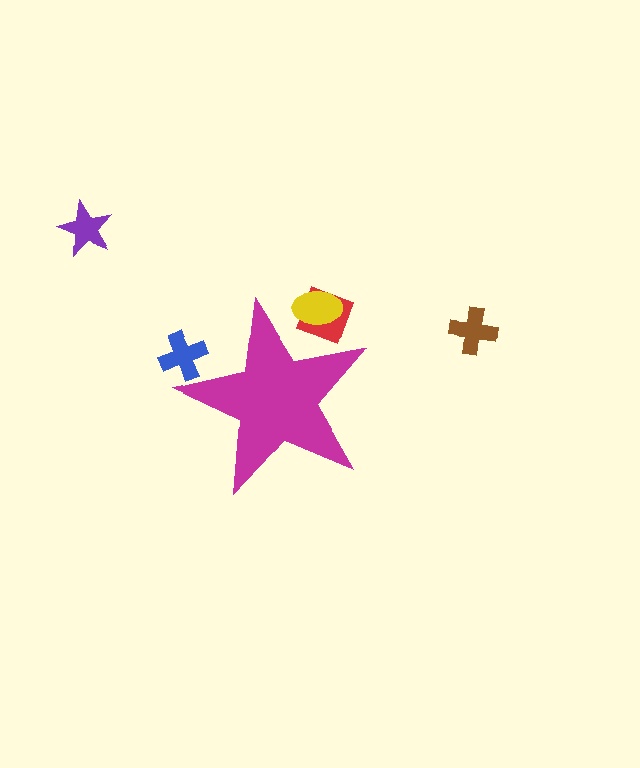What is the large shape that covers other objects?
A magenta star.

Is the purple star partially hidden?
No, the purple star is fully visible.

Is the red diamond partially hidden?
Yes, the red diamond is partially hidden behind the magenta star.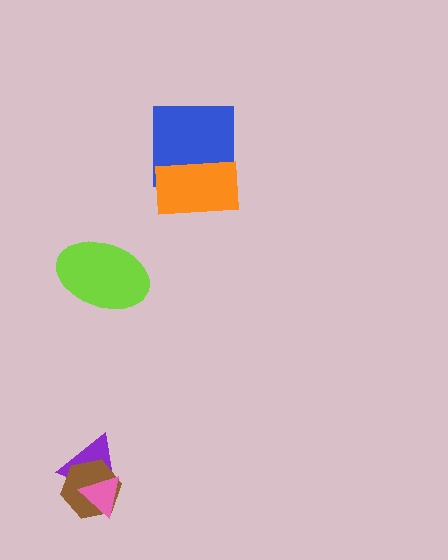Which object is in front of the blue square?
The orange rectangle is in front of the blue square.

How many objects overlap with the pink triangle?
2 objects overlap with the pink triangle.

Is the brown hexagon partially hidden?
Yes, it is partially covered by another shape.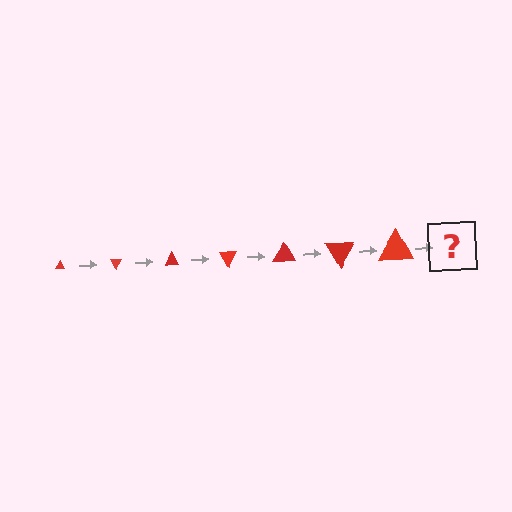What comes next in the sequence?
The next element should be a triangle, larger than the previous one and rotated 420 degrees from the start.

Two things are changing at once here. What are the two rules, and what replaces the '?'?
The two rules are that the triangle grows larger each step and it rotates 60 degrees each step. The '?' should be a triangle, larger than the previous one and rotated 420 degrees from the start.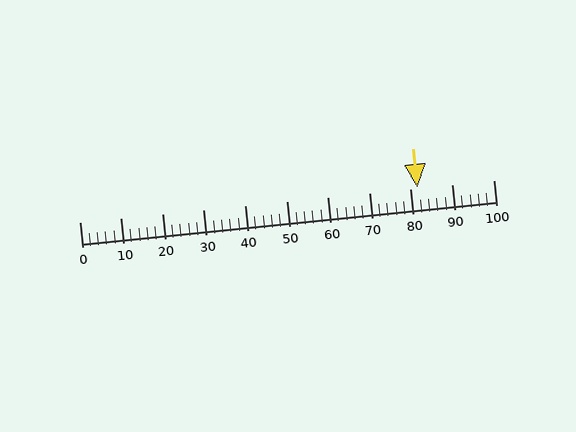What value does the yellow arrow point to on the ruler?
The yellow arrow points to approximately 82.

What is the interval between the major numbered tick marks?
The major tick marks are spaced 10 units apart.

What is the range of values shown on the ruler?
The ruler shows values from 0 to 100.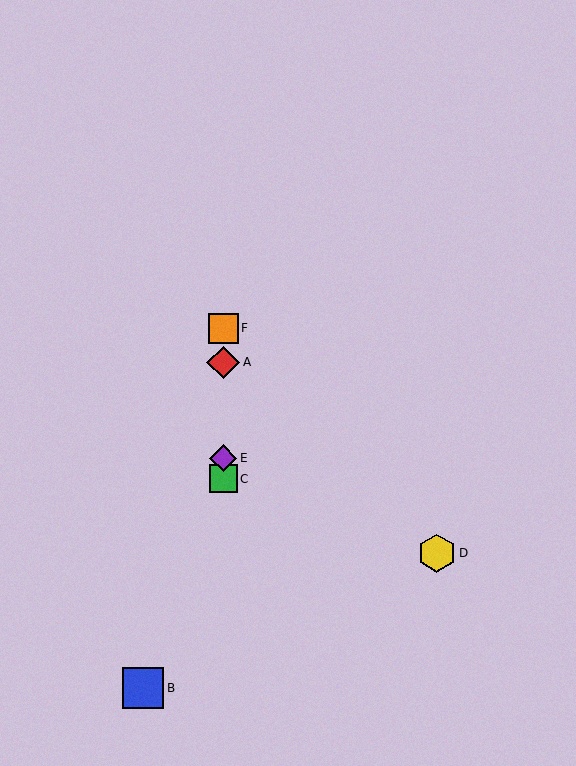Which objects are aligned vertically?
Objects A, C, E, F are aligned vertically.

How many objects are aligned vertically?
4 objects (A, C, E, F) are aligned vertically.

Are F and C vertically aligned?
Yes, both are at x≈223.